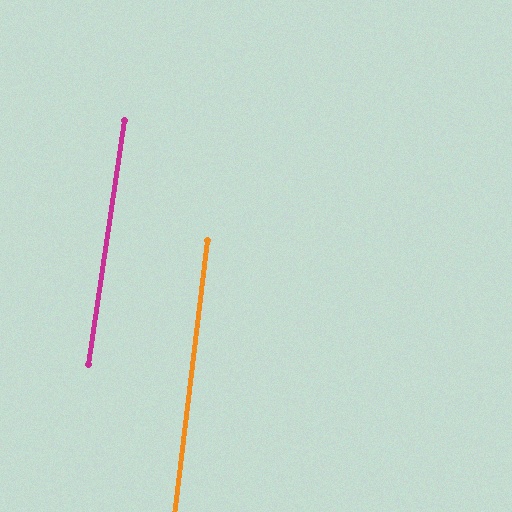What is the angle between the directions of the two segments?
Approximately 1 degree.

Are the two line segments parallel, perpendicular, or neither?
Parallel — their directions differ by only 1.4°.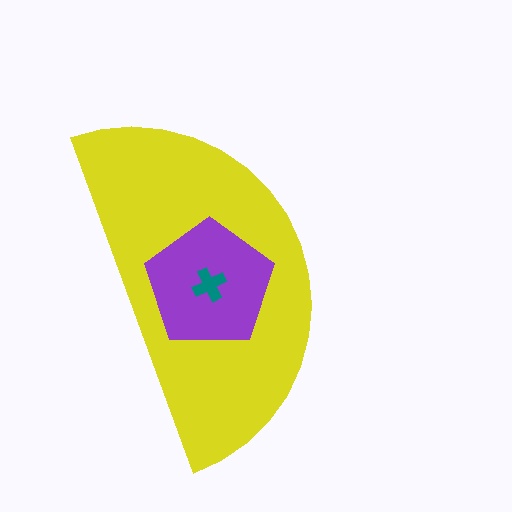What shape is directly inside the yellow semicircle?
The purple pentagon.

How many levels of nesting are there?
3.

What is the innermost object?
The teal cross.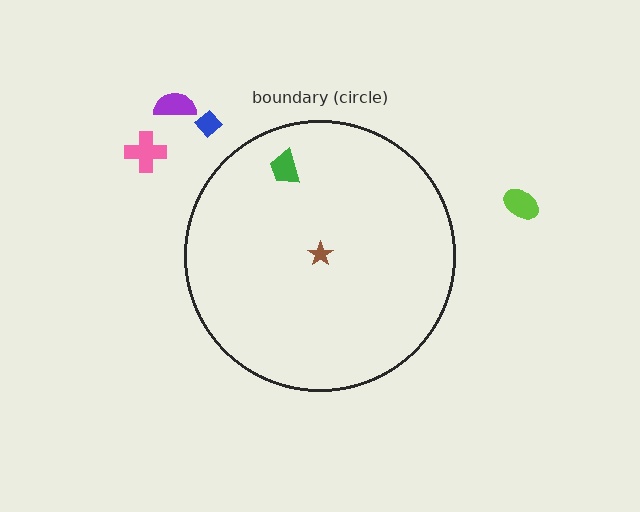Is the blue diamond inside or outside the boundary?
Outside.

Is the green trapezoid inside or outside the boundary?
Inside.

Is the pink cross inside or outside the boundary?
Outside.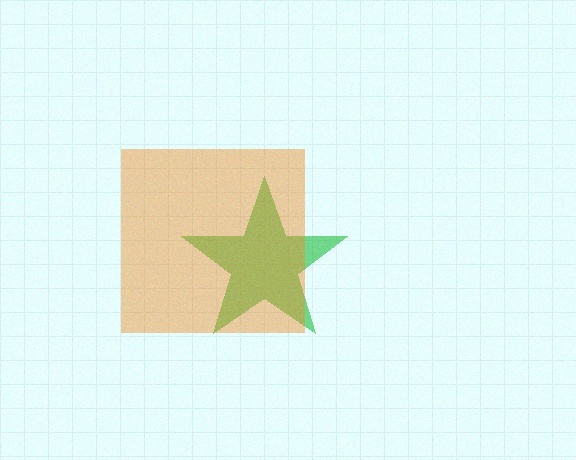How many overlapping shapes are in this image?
There are 2 overlapping shapes in the image.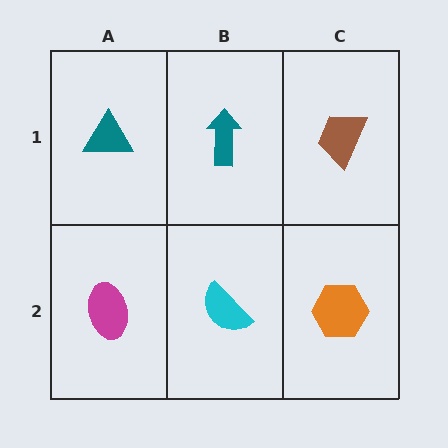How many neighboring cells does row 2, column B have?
3.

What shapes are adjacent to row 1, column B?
A cyan semicircle (row 2, column B), a teal triangle (row 1, column A), a brown trapezoid (row 1, column C).